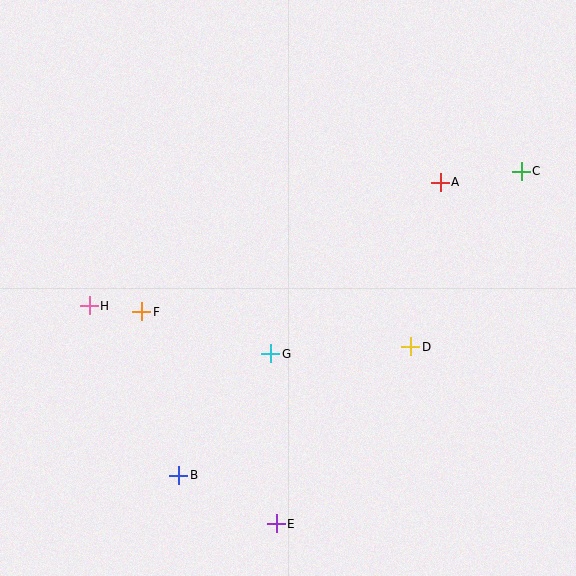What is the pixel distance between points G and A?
The distance between G and A is 241 pixels.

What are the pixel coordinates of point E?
Point E is at (276, 524).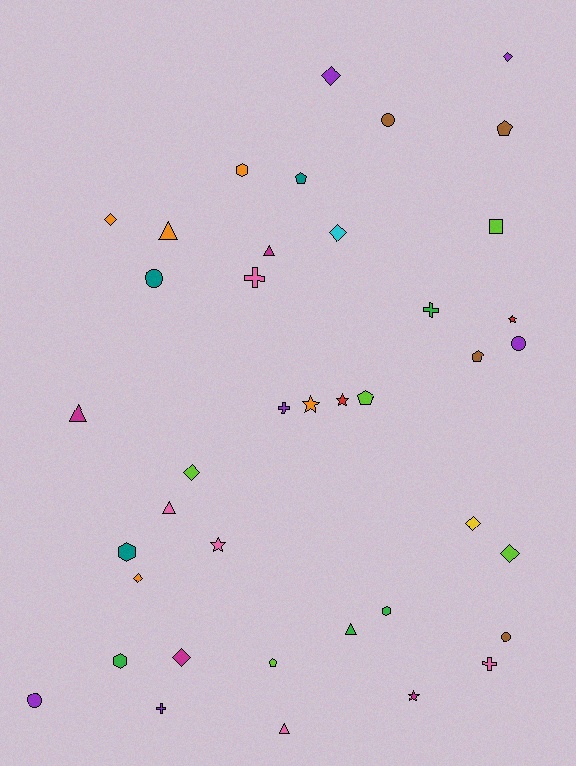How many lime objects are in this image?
There are 5 lime objects.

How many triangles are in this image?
There are 6 triangles.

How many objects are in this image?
There are 40 objects.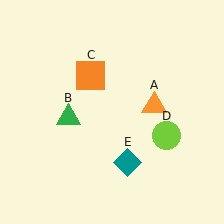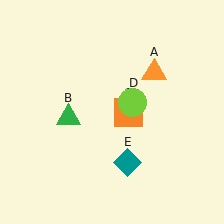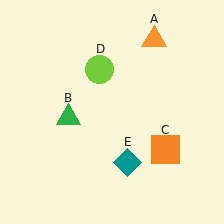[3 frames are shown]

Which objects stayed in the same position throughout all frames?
Green triangle (object B) and teal diamond (object E) remained stationary.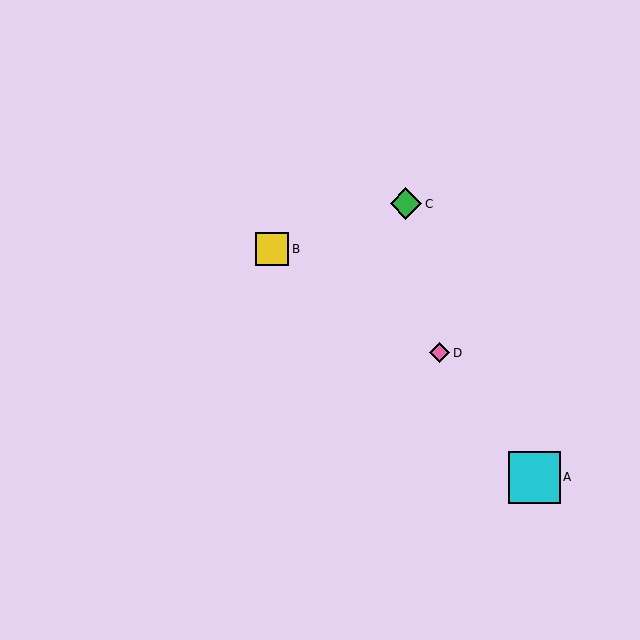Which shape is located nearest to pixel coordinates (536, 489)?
The cyan square (labeled A) at (535, 477) is nearest to that location.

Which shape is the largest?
The cyan square (labeled A) is the largest.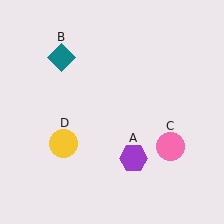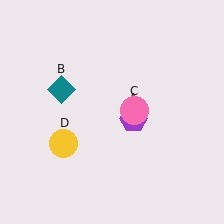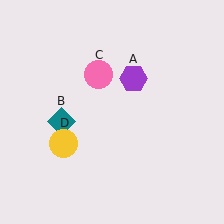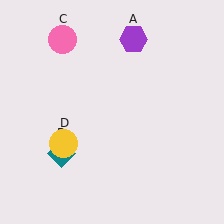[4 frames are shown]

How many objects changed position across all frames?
3 objects changed position: purple hexagon (object A), teal diamond (object B), pink circle (object C).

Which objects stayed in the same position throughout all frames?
Yellow circle (object D) remained stationary.